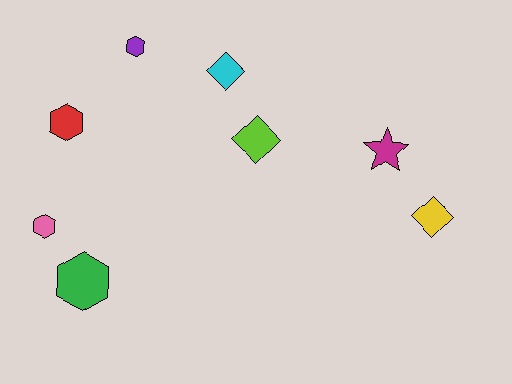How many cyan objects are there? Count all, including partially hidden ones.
There is 1 cyan object.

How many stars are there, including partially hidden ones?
There is 1 star.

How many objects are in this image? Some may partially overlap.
There are 8 objects.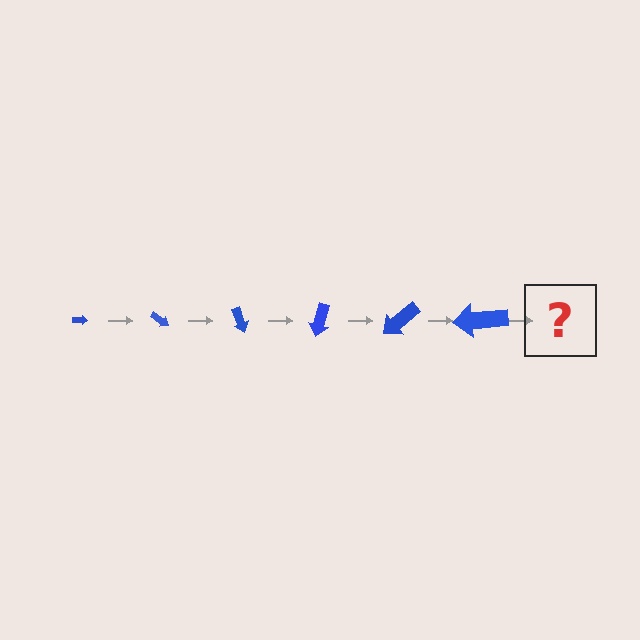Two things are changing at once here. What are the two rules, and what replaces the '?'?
The two rules are that the arrow grows larger each step and it rotates 35 degrees each step. The '?' should be an arrow, larger than the previous one and rotated 210 degrees from the start.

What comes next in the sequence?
The next element should be an arrow, larger than the previous one and rotated 210 degrees from the start.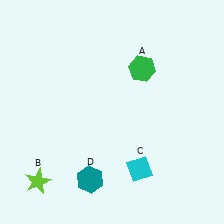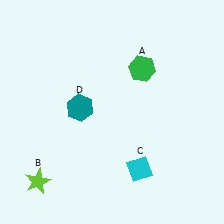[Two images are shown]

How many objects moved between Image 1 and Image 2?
1 object moved between the two images.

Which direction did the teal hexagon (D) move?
The teal hexagon (D) moved up.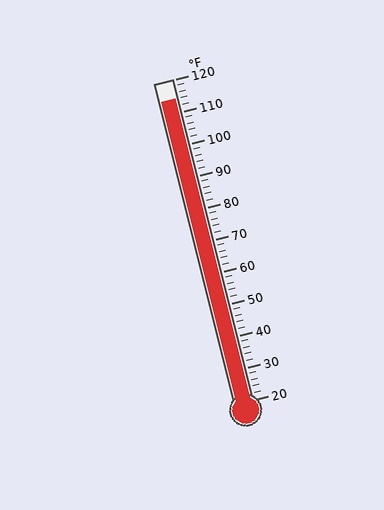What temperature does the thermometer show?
The thermometer shows approximately 114°F.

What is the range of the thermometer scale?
The thermometer scale ranges from 20°F to 120°F.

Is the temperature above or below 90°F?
The temperature is above 90°F.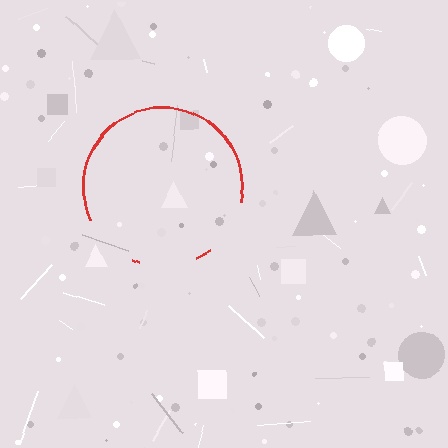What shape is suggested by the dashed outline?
The dashed outline suggests a circle.